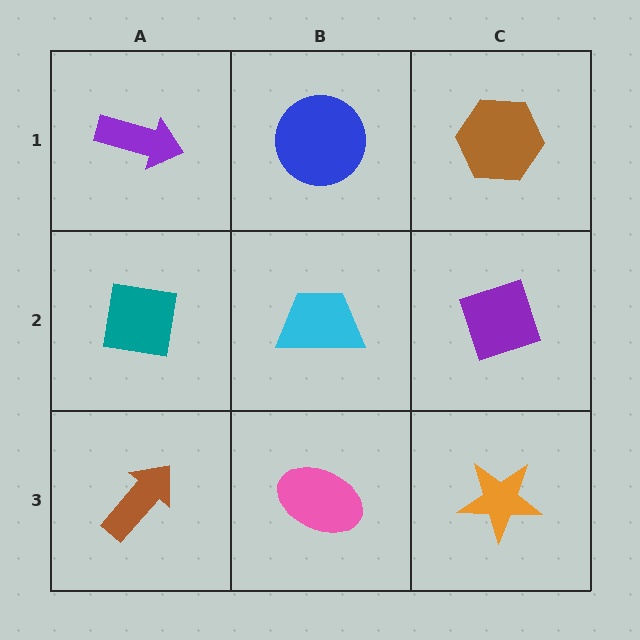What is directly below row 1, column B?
A cyan trapezoid.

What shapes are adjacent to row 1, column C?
A purple diamond (row 2, column C), a blue circle (row 1, column B).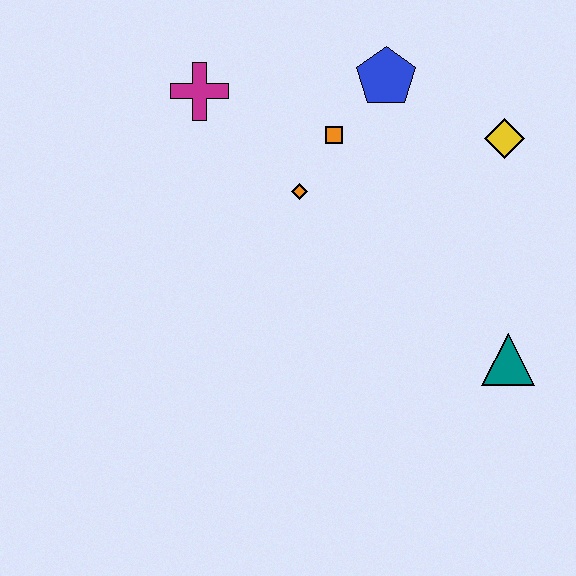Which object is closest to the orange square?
The orange diamond is closest to the orange square.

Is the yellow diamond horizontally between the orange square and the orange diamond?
No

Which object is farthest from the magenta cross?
The teal triangle is farthest from the magenta cross.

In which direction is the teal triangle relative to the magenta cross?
The teal triangle is to the right of the magenta cross.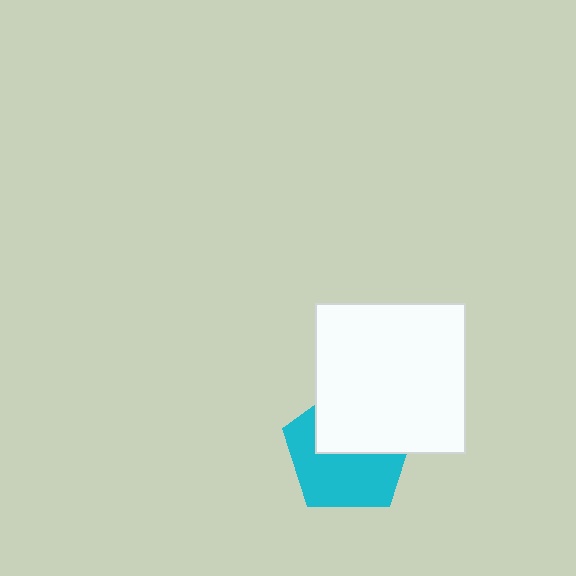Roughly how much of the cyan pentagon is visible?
About half of it is visible (roughly 56%).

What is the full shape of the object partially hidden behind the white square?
The partially hidden object is a cyan pentagon.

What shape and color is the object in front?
The object in front is a white square.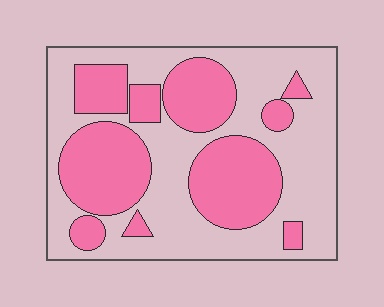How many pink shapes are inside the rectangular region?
10.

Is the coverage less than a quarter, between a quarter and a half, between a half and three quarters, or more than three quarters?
Between a quarter and a half.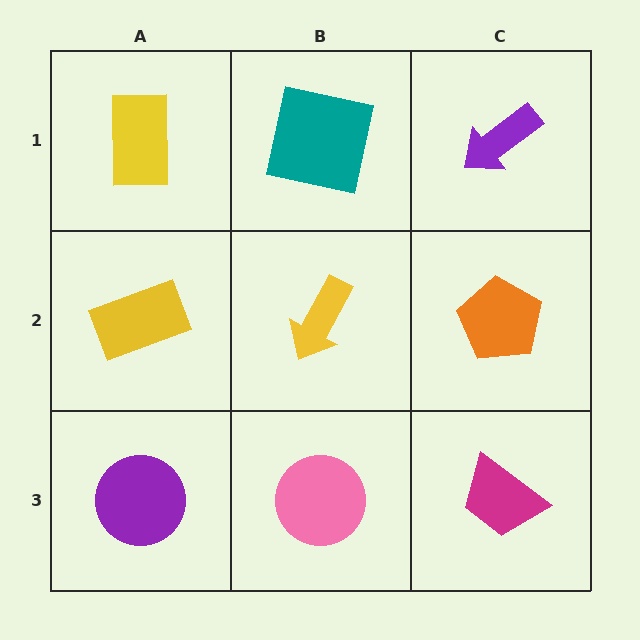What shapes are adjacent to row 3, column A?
A yellow rectangle (row 2, column A), a pink circle (row 3, column B).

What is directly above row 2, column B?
A teal square.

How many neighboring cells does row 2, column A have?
3.